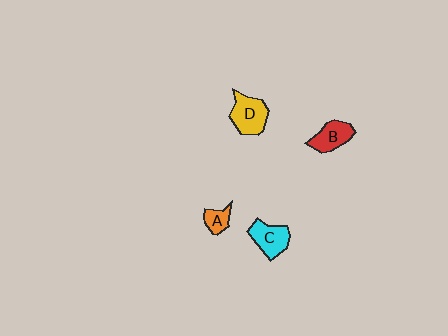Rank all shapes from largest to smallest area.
From largest to smallest: D (yellow), C (cyan), B (red), A (orange).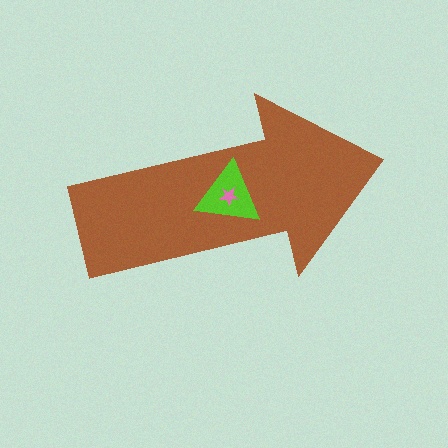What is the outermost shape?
The brown arrow.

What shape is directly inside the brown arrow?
The lime triangle.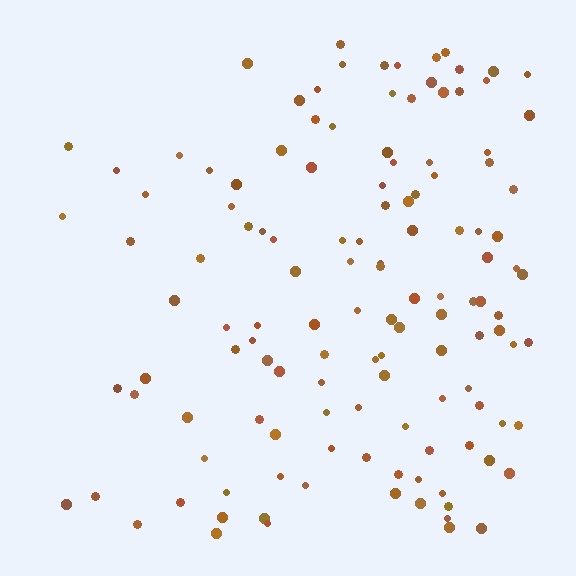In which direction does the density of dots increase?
From left to right, with the right side densest.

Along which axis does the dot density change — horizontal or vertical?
Horizontal.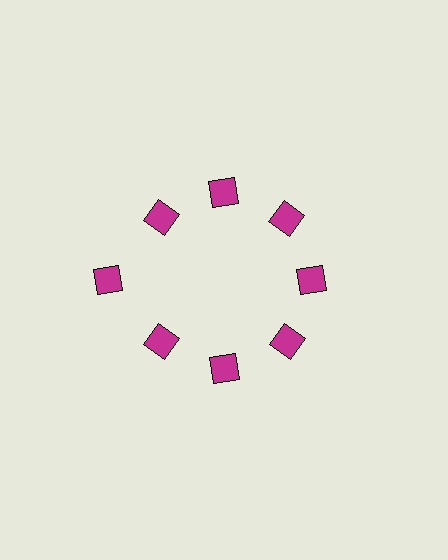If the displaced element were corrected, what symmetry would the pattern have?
It would have 8-fold rotational symmetry — the pattern would map onto itself every 45 degrees.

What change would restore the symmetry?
The symmetry would be restored by moving it inward, back onto the ring so that all 8 squares sit at equal angles and equal distance from the center.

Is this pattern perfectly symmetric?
No. The 8 magenta squares are arranged in a ring, but one element near the 9 o'clock position is pushed outward from the center, breaking the 8-fold rotational symmetry.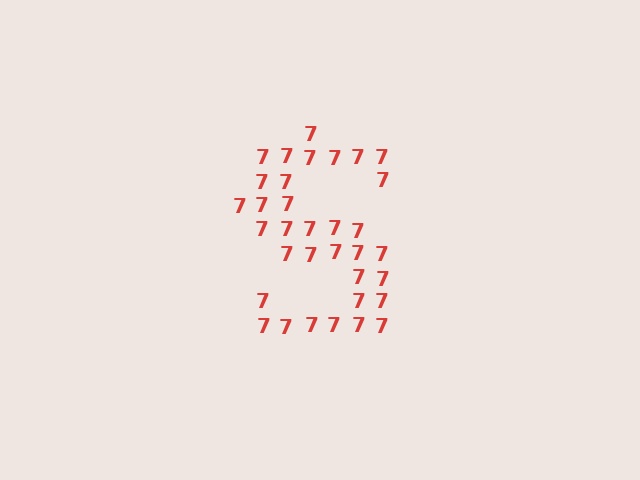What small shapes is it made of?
It is made of small digit 7's.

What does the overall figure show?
The overall figure shows the letter S.